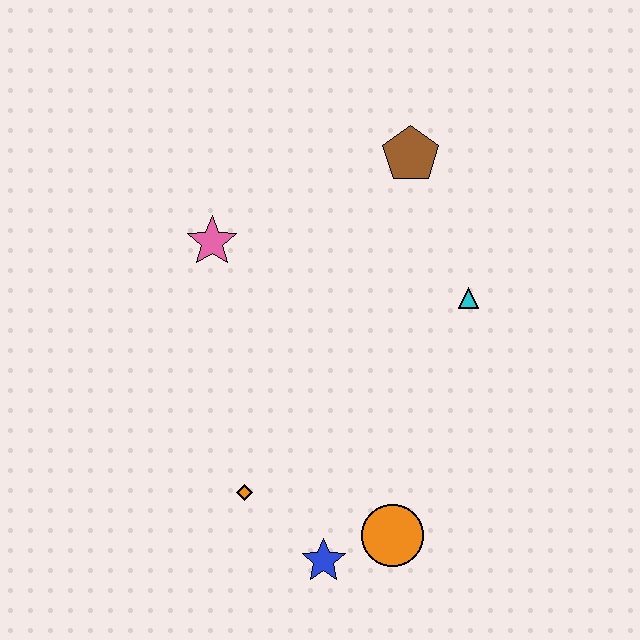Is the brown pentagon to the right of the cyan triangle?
No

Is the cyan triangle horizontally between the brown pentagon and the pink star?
No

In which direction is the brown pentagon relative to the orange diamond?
The brown pentagon is above the orange diamond.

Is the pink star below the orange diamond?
No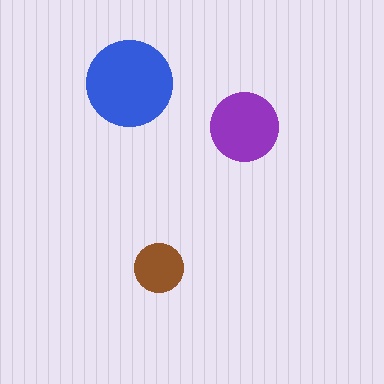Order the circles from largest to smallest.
the blue one, the purple one, the brown one.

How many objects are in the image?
There are 3 objects in the image.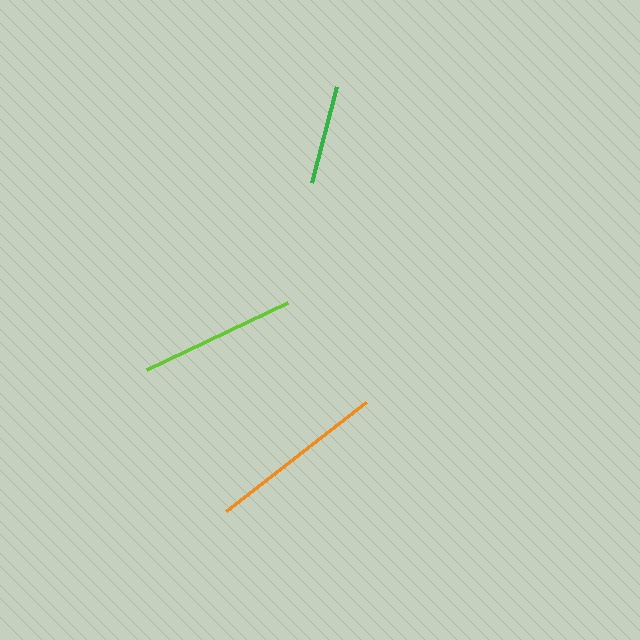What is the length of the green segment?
The green segment is approximately 100 pixels long.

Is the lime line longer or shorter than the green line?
The lime line is longer than the green line.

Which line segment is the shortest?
The green line is the shortest at approximately 100 pixels.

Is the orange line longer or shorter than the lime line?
The orange line is longer than the lime line.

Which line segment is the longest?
The orange line is the longest at approximately 178 pixels.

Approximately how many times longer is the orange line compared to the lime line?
The orange line is approximately 1.1 times the length of the lime line.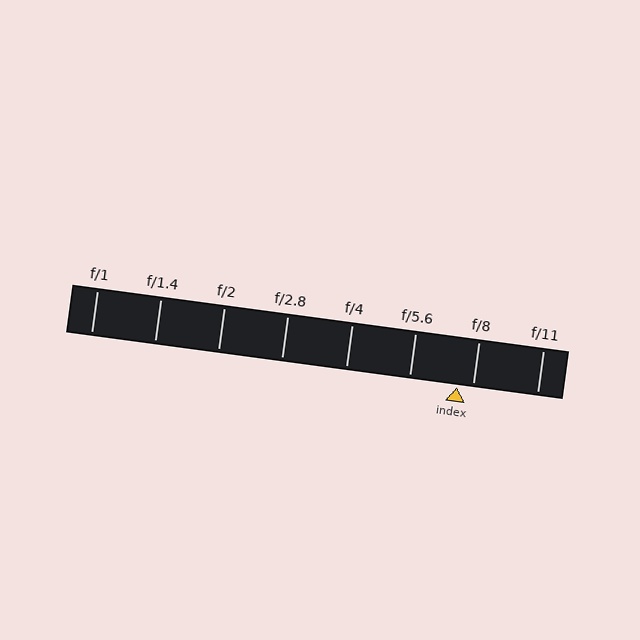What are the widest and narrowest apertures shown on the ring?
The widest aperture shown is f/1 and the narrowest is f/11.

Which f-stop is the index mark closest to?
The index mark is closest to f/8.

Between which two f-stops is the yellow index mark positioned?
The index mark is between f/5.6 and f/8.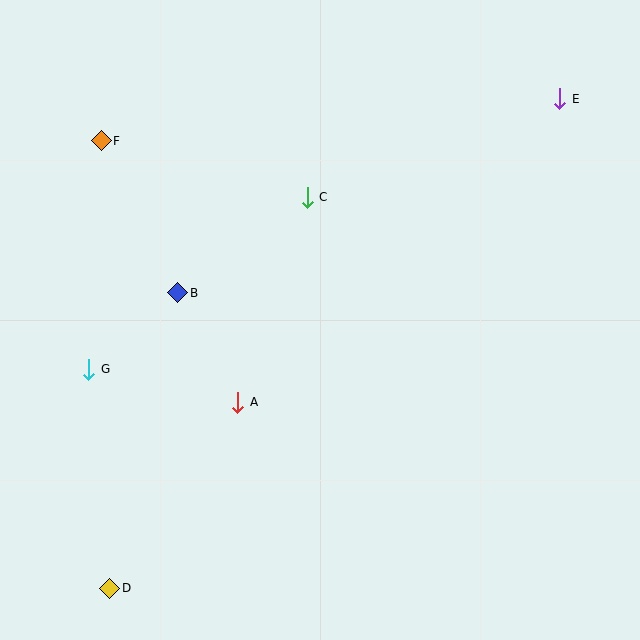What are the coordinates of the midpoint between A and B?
The midpoint between A and B is at (208, 348).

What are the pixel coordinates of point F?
Point F is at (101, 141).